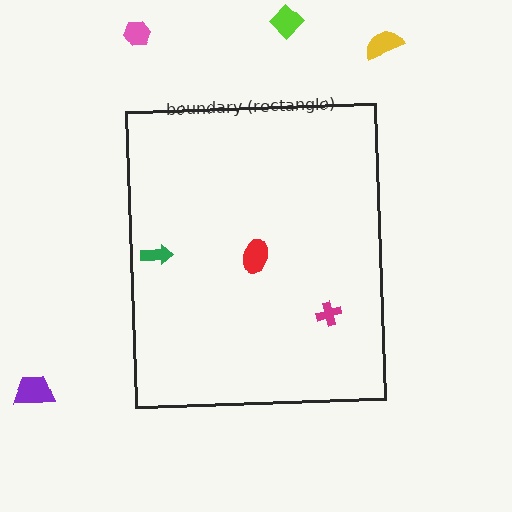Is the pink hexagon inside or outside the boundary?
Outside.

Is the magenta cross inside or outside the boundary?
Inside.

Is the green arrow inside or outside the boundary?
Inside.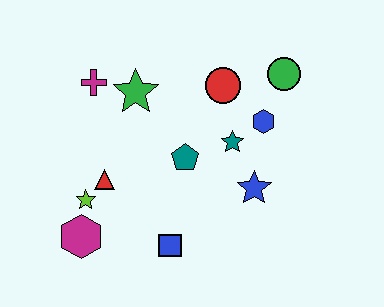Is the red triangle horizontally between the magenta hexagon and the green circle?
Yes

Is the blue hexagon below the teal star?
No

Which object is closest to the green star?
The magenta cross is closest to the green star.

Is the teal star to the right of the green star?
Yes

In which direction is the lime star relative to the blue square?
The lime star is to the left of the blue square.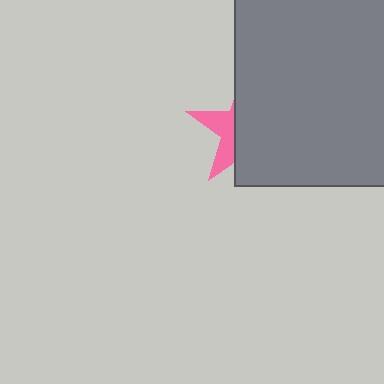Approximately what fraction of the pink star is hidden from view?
Roughly 69% of the pink star is hidden behind the gray rectangle.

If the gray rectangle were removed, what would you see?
You would see the complete pink star.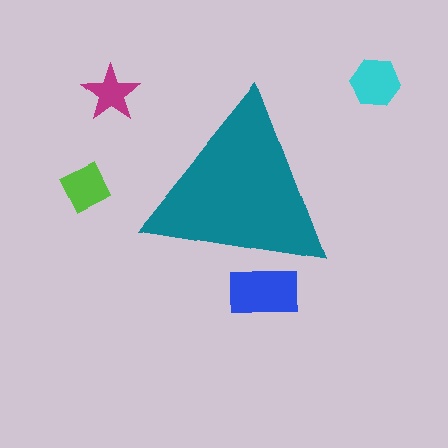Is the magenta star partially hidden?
No, the magenta star is fully visible.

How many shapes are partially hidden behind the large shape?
1 shape is partially hidden.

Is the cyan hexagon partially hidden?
No, the cyan hexagon is fully visible.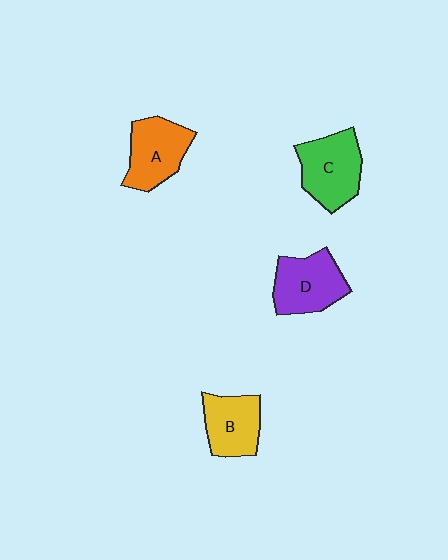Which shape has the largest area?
Shape C (green).